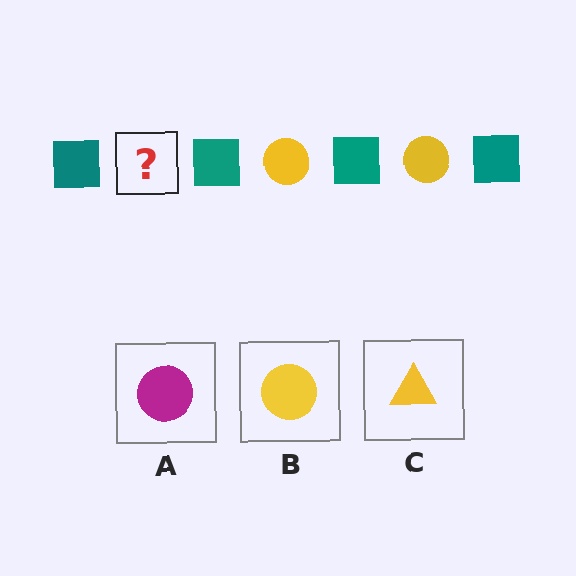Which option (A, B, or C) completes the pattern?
B.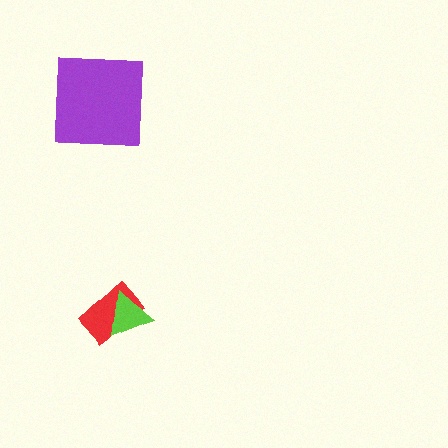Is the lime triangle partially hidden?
No, no other shape covers it.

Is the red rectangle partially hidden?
Yes, it is partially covered by another shape.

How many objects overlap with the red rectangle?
1 object overlaps with the red rectangle.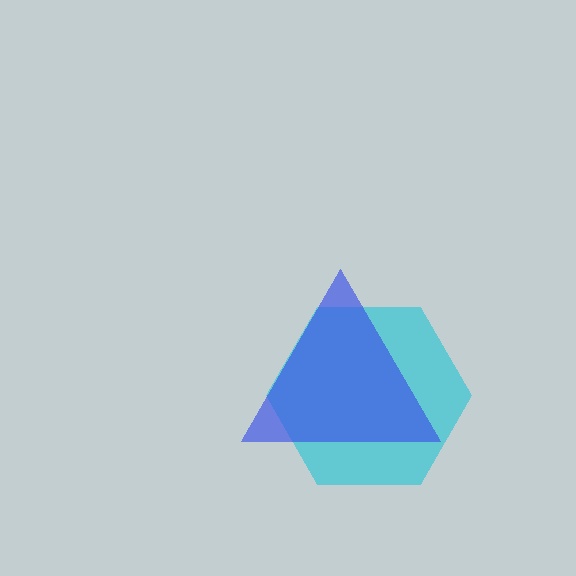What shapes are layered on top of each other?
The layered shapes are: a cyan hexagon, a blue triangle.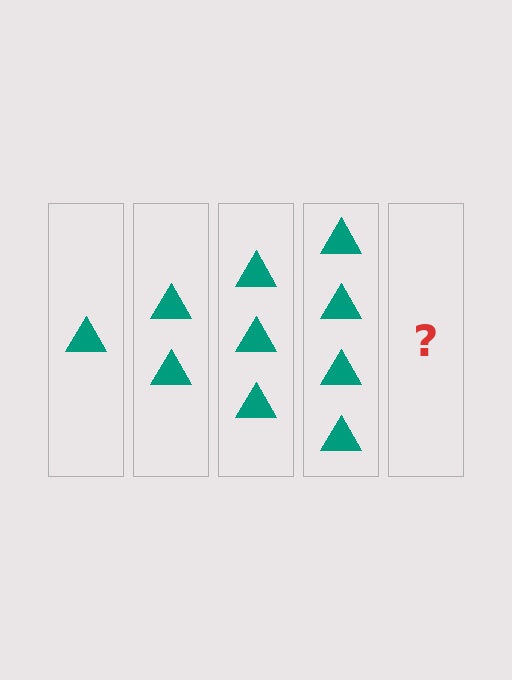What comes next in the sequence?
The next element should be 5 triangles.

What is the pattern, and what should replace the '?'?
The pattern is that each step adds one more triangle. The '?' should be 5 triangles.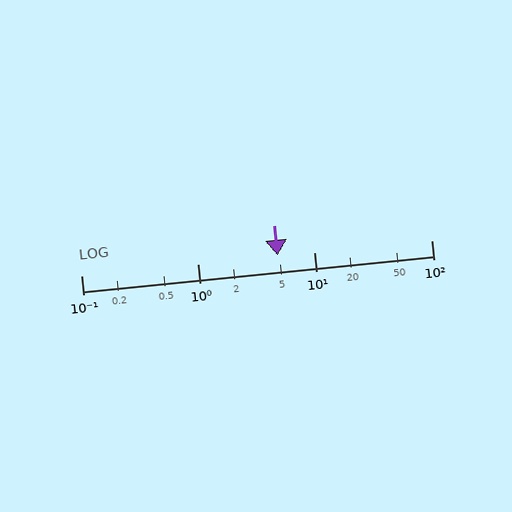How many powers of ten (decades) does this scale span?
The scale spans 3 decades, from 0.1 to 100.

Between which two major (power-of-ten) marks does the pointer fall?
The pointer is between 1 and 10.